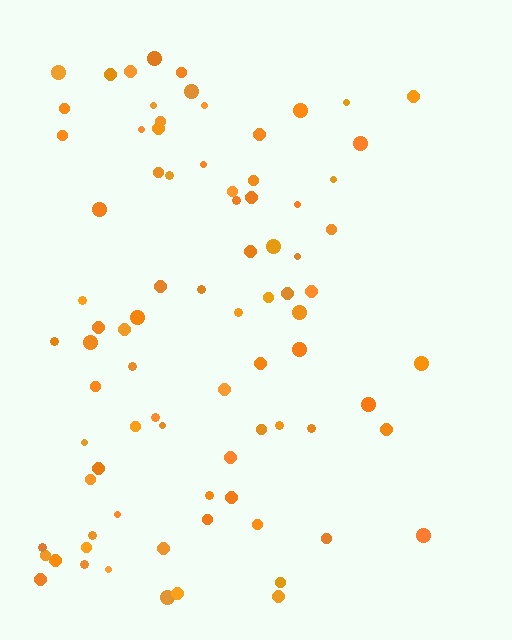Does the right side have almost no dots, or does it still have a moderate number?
Still a moderate number, just noticeably fewer than the left.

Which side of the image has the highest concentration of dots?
The left.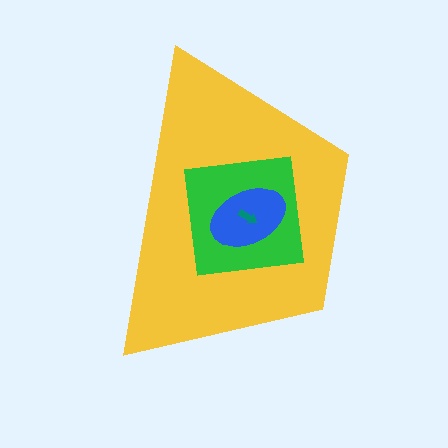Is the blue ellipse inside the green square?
Yes.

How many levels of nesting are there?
4.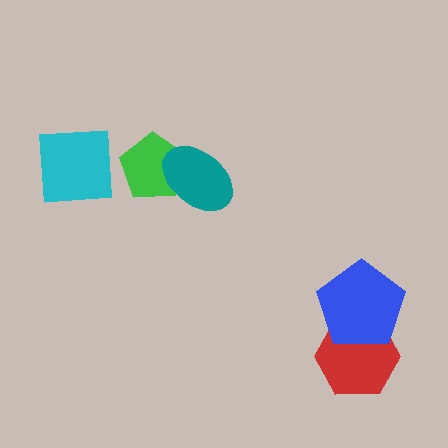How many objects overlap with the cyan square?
0 objects overlap with the cyan square.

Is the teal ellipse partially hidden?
No, no other shape covers it.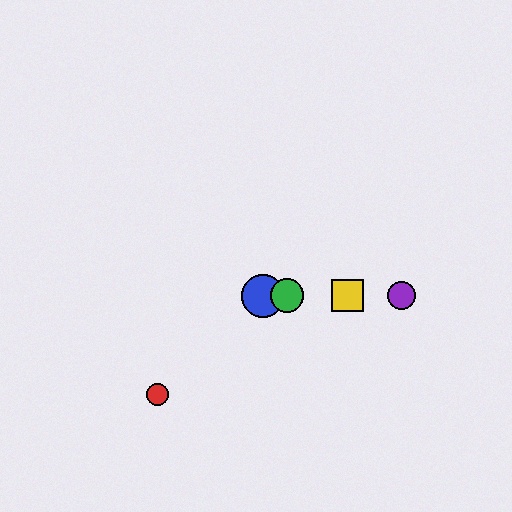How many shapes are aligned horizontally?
4 shapes (the blue circle, the green circle, the yellow square, the purple circle) are aligned horizontally.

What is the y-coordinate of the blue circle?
The blue circle is at y≈296.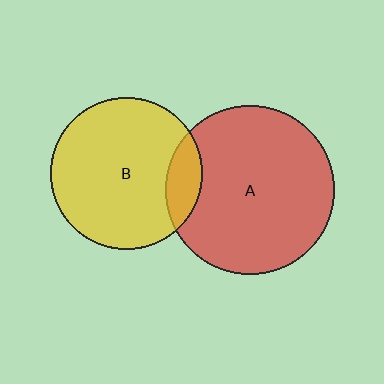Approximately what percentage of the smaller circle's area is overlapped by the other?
Approximately 15%.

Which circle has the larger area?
Circle A (red).